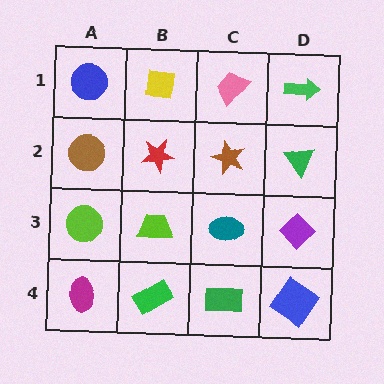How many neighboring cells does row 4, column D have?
2.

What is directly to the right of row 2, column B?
A brown star.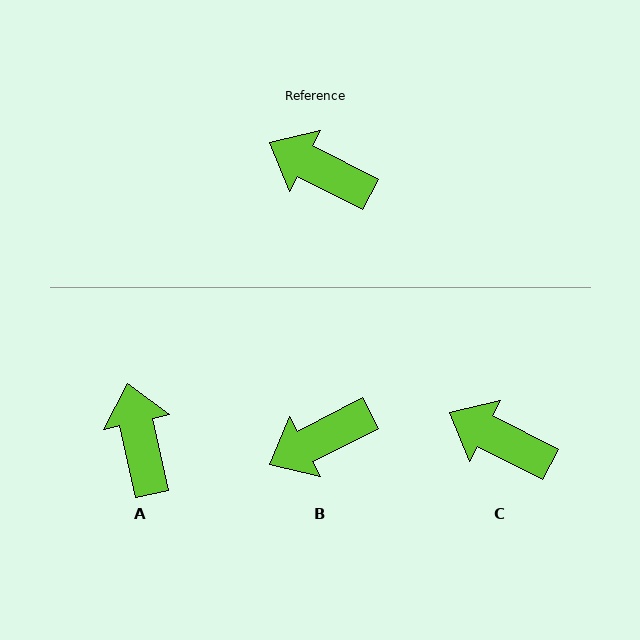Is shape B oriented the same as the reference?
No, it is off by about 54 degrees.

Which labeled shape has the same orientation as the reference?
C.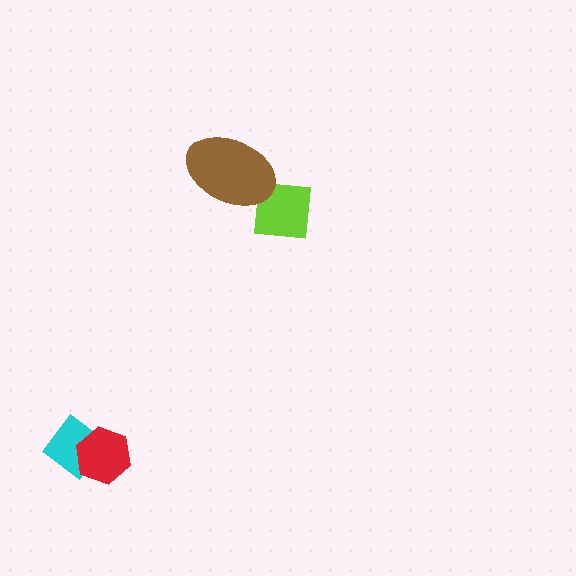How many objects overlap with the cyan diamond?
1 object overlaps with the cyan diamond.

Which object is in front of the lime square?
The brown ellipse is in front of the lime square.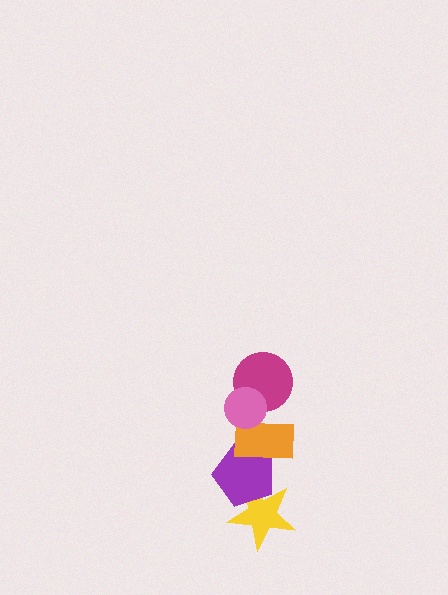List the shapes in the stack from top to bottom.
From top to bottom: the pink circle, the magenta circle, the orange rectangle, the purple pentagon, the yellow star.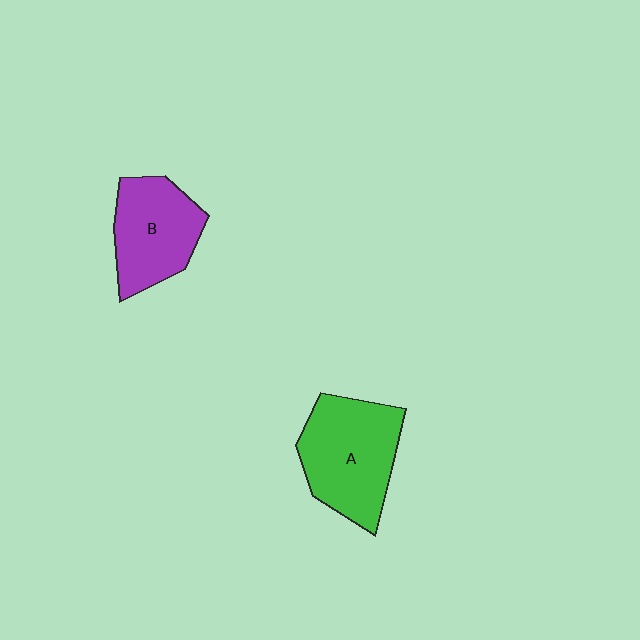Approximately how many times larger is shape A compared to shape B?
Approximately 1.2 times.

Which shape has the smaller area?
Shape B (purple).